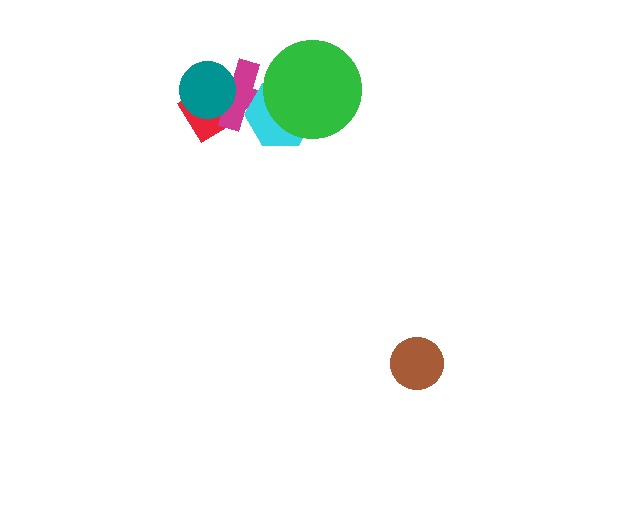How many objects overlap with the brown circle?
0 objects overlap with the brown circle.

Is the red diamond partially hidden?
Yes, it is partially covered by another shape.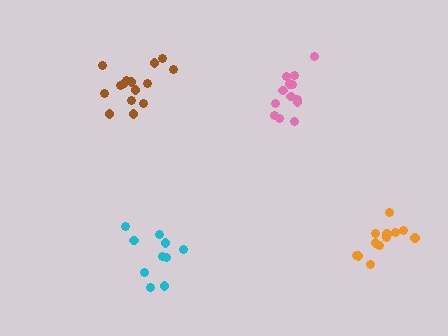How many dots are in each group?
Group 1: 13 dots, Group 2: 10 dots, Group 3: 12 dots, Group 4: 15 dots (50 total).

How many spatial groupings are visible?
There are 4 spatial groupings.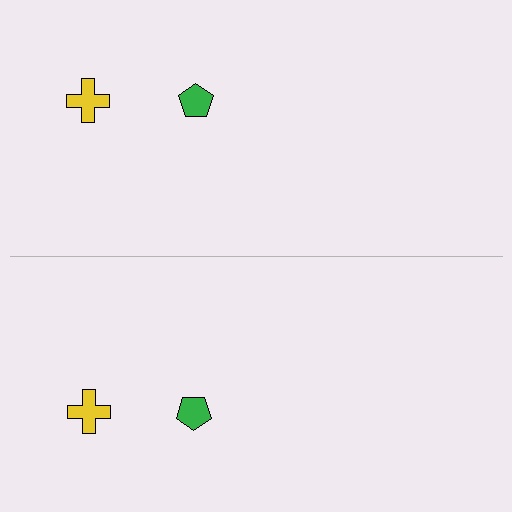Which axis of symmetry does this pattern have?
The pattern has a horizontal axis of symmetry running through the center of the image.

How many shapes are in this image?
There are 4 shapes in this image.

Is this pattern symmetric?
Yes, this pattern has bilateral (reflection) symmetry.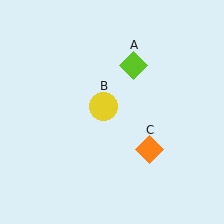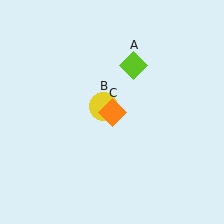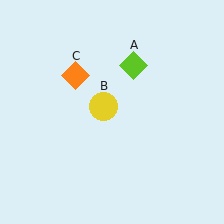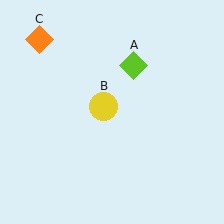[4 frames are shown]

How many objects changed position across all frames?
1 object changed position: orange diamond (object C).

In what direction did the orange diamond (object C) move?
The orange diamond (object C) moved up and to the left.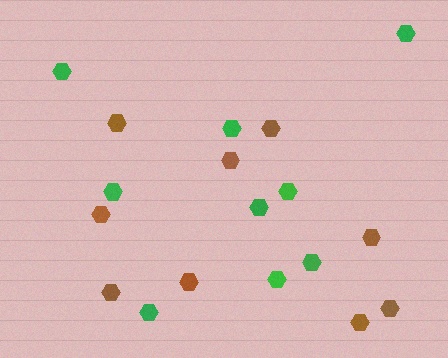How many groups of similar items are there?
There are 2 groups: one group of green hexagons (9) and one group of brown hexagons (9).